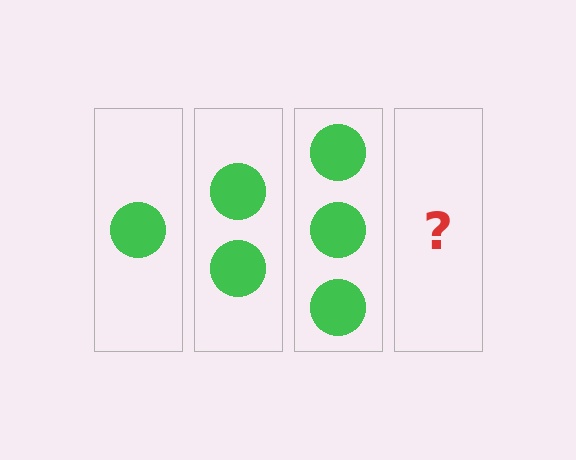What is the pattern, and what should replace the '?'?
The pattern is that each step adds one more circle. The '?' should be 4 circles.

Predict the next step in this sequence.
The next step is 4 circles.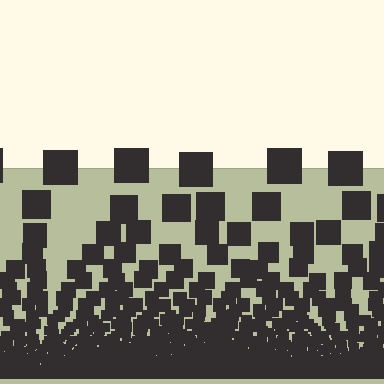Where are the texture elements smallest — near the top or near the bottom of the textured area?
Near the bottom.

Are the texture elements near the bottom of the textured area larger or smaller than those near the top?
Smaller. The gradient is inverted — elements near the bottom are smaller and denser.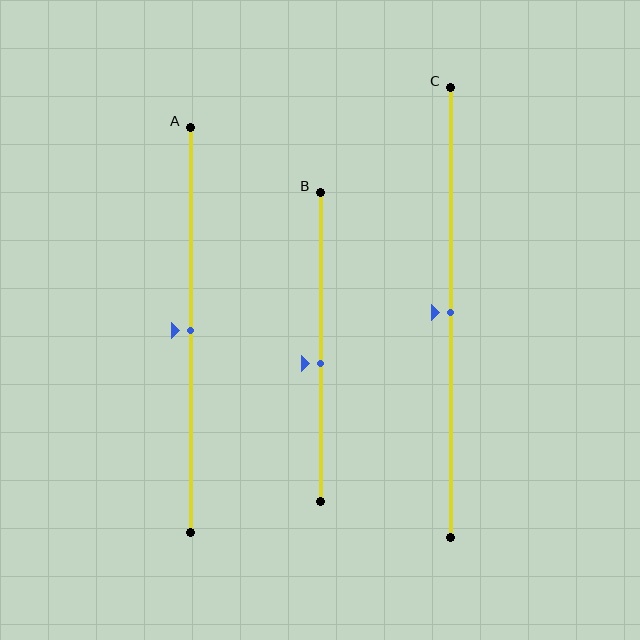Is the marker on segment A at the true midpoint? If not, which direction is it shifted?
Yes, the marker on segment A is at the true midpoint.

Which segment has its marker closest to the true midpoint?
Segment A has its marker closest to the true midpoint.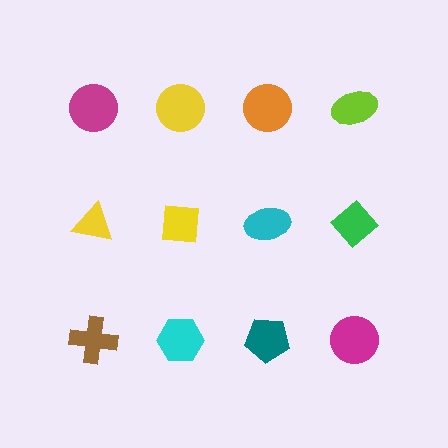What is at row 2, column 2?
A yellow square.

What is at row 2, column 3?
A cyan ellipse.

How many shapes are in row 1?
4 shapes.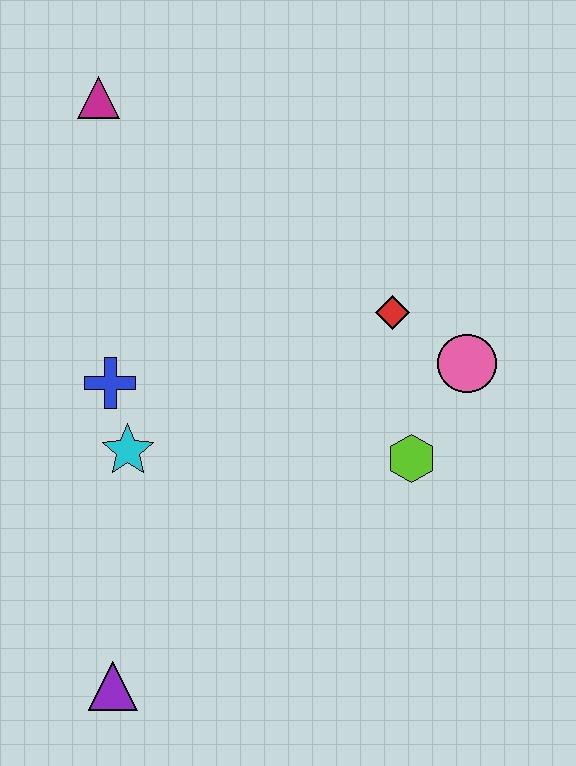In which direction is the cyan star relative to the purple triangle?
The cyan star is above the purple triangle.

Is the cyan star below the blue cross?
Yes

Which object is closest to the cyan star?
The blue cross is closest to the cyan star.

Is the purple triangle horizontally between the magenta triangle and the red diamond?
Yes